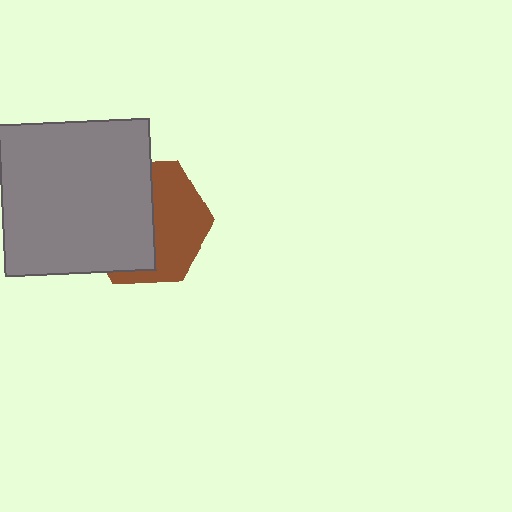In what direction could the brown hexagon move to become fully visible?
The brown hexagon could move right. That would shift it out from behind the gray square entirely.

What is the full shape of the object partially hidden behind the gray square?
The partially hidden object is a brown hexagon.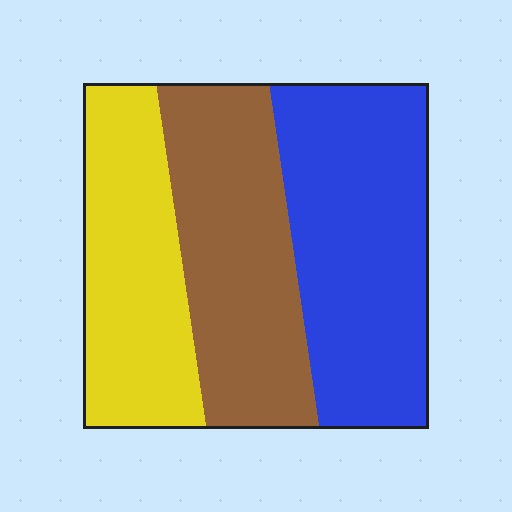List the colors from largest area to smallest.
From largest to smallest: blue, brown, yellow.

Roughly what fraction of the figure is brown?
Brown covers roughly 35% of the figure.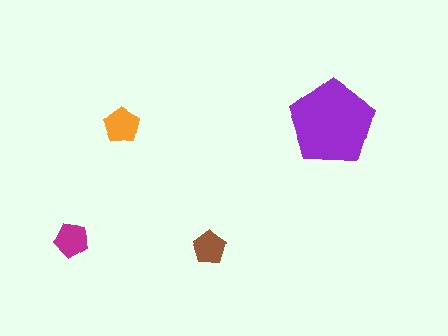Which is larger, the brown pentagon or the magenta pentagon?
The magenta one.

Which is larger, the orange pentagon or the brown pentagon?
The orange one.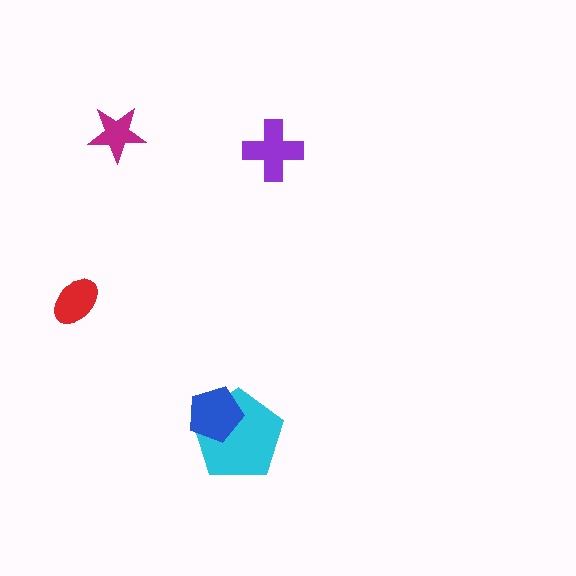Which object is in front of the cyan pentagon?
The blue pentagon is in front of the cyan pentagon.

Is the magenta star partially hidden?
No, no other shape covers it.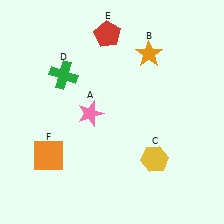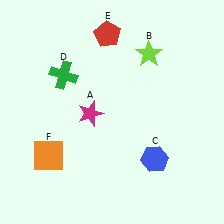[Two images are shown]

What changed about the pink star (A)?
In Image 1, A is pink. In Image 2, it changed to magenta.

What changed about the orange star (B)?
In Image 1, B is orange. In Image 2, it changed to lime.